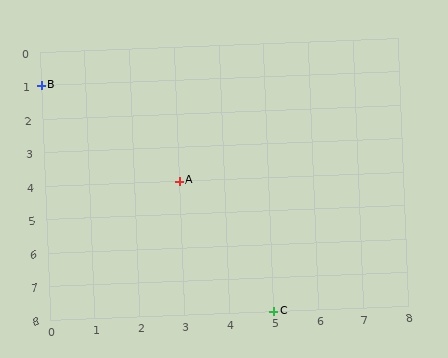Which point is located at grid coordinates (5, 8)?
Point C is at (5, 8).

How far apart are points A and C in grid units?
Points A and C are 2 columns and 4 rows apart (about 4.5 grid units diagonally).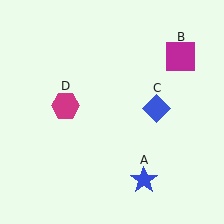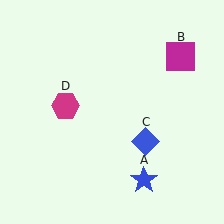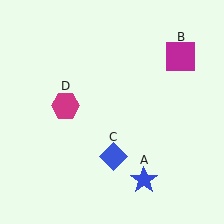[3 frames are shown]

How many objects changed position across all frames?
1 object changed position: blue diamond (object C).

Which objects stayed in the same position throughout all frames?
Blue star (object A) and magenta square (object B) and magenta hexagon (object D) remained stationary.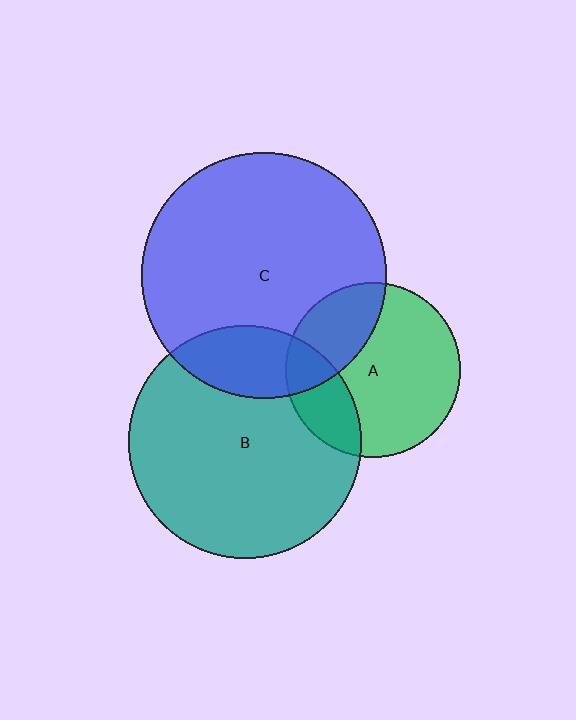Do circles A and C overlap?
Yes.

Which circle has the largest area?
Circle C (blue).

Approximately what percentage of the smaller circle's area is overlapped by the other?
Approximately 30%.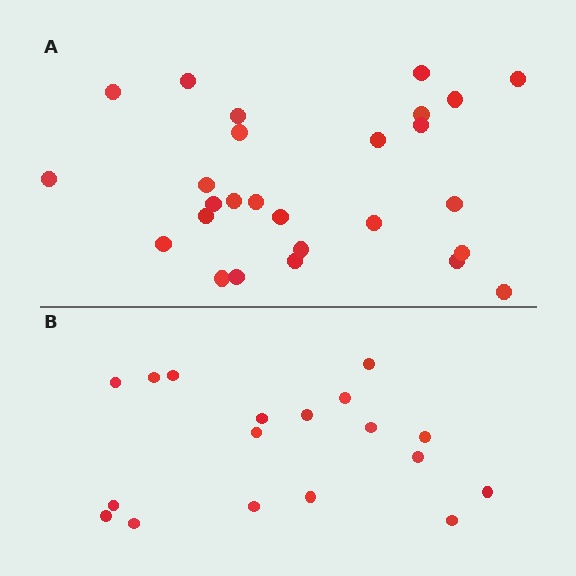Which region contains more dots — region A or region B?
Region A (the top region) has more dots.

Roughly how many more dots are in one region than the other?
Region A has roughly 8 or so more dots than region B.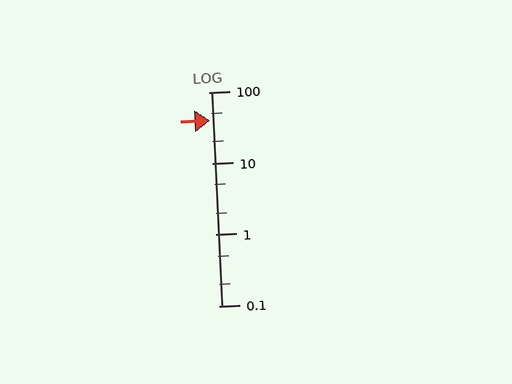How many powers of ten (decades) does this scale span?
The scale spans 3 decades, from 0.1 to 100.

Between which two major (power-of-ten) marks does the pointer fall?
The pointer is between 10 and 100.